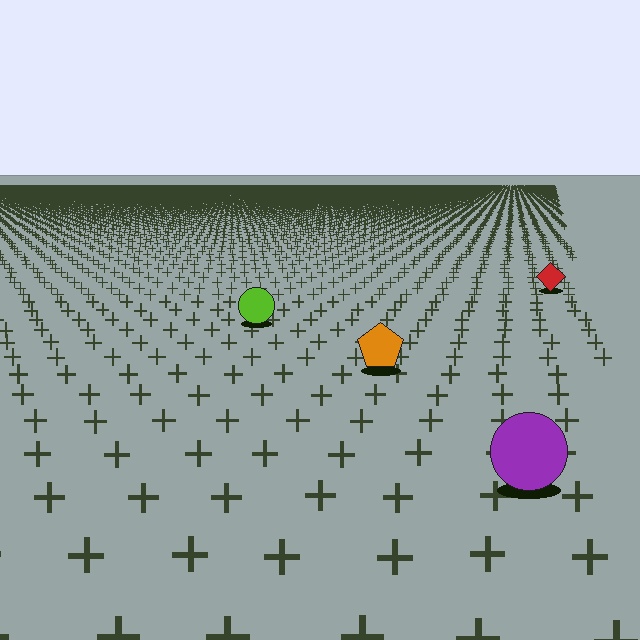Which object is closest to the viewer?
The purple circle is closest. The texture marks near it are larger and more spread out.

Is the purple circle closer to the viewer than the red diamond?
Yes. The purple circle is closer — you can tell from the texture gradient: the ground texture is coarser near it.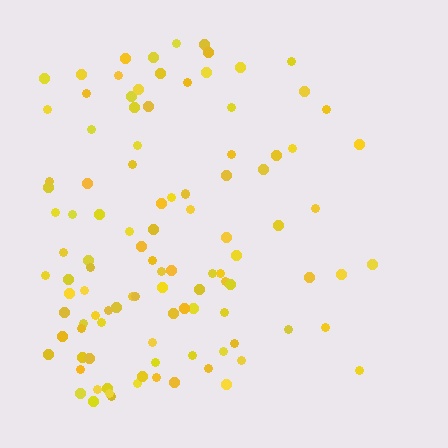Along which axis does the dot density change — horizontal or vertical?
Horizontal.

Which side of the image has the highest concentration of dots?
The left.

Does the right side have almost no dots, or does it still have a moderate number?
Still a moderate number, just noticeably fewer than the left.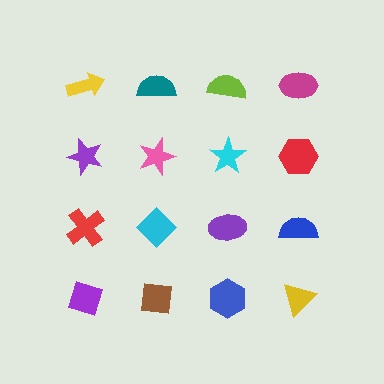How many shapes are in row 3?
4 shapes.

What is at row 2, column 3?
A cyan star.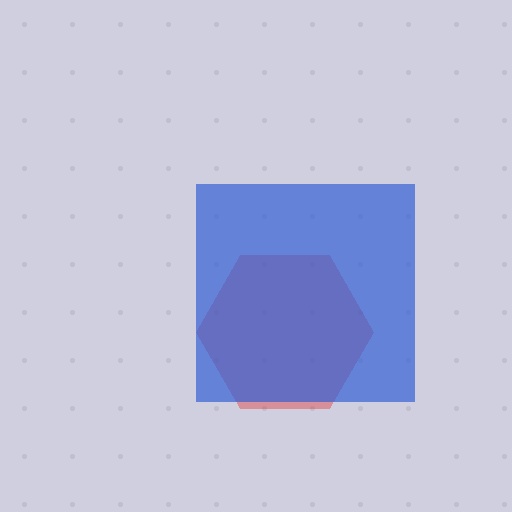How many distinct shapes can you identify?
There are 2 distinct shapes: a red hexagon, a blue square.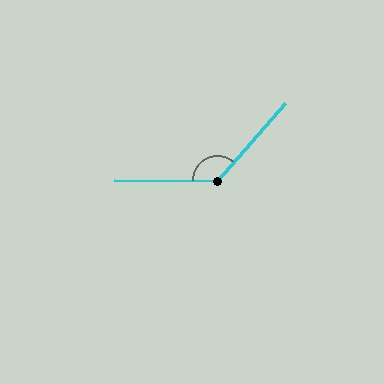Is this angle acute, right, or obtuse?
It is obtuse.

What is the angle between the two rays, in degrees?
Approximately 131 degrees.